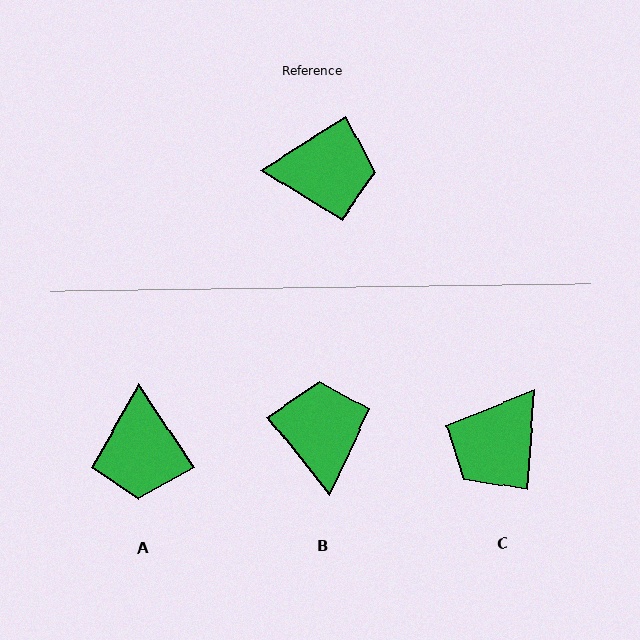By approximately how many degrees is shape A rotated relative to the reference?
Approximately 88 degrees clockwise.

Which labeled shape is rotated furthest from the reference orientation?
C, about 127 degrees away.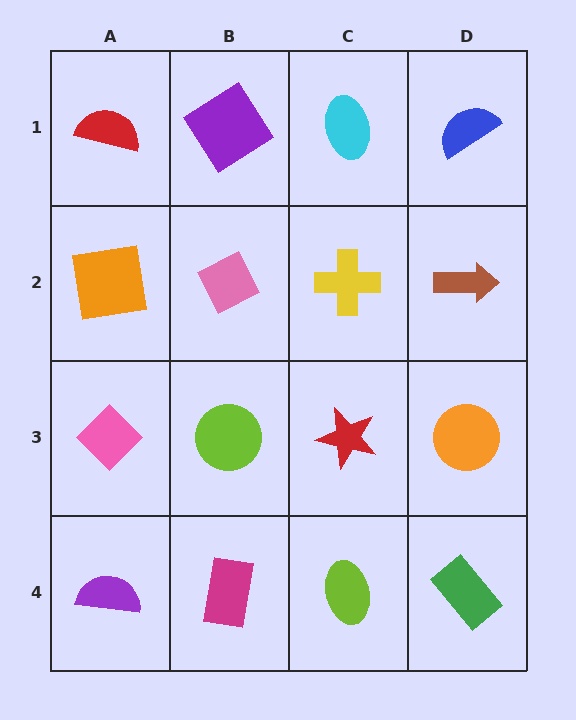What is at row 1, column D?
A blue semicircle.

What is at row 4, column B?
A magenta rectangle.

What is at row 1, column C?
A cyan ellipse.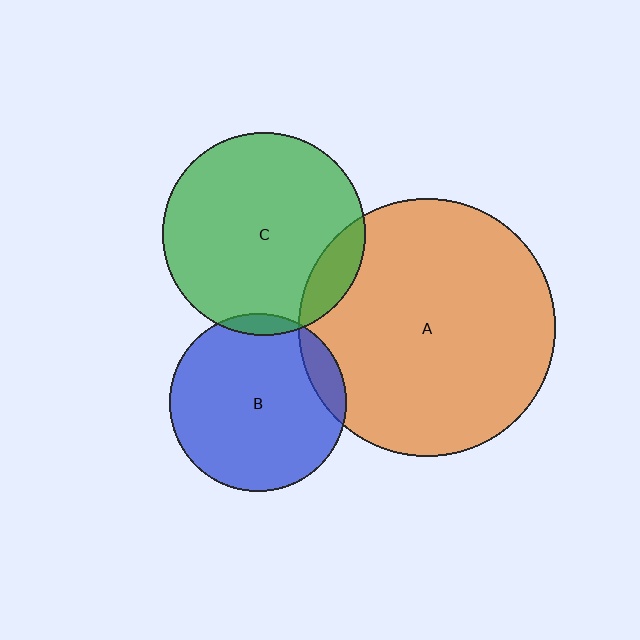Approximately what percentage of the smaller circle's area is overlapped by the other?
Approximately 5%.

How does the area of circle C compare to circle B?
Approximately 1.3 times.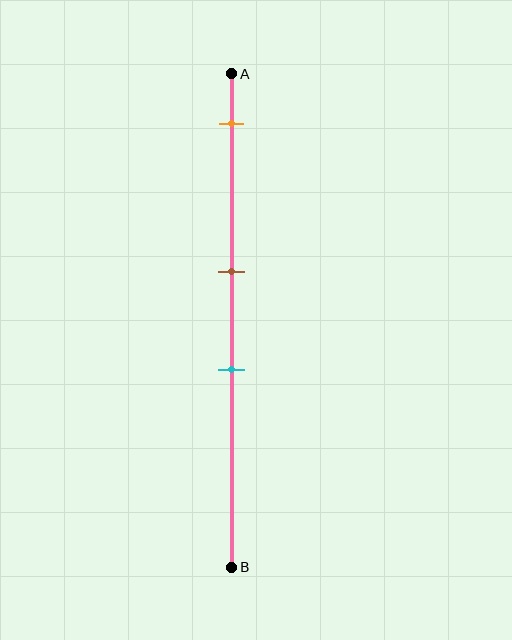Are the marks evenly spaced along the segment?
No, the marks are not evenly spaced.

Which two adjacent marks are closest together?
The brown and cyan marks are the closest adjacent pair.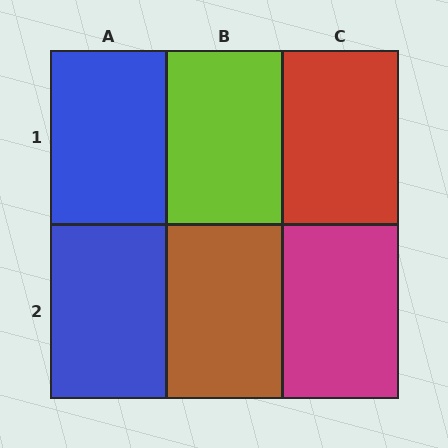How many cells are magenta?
1 cell is magenta.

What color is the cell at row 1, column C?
Red.